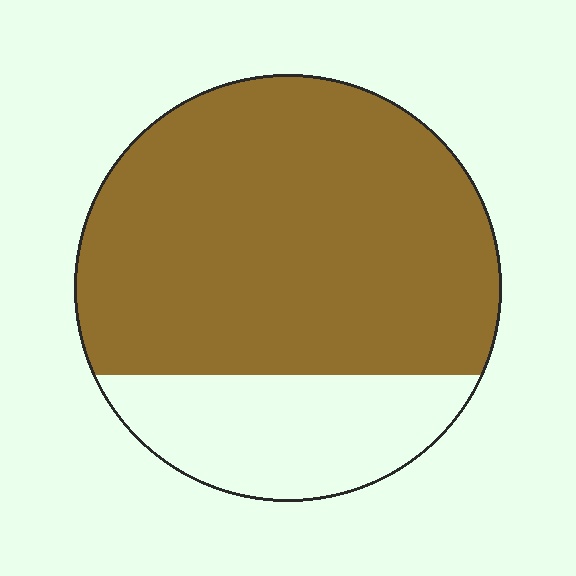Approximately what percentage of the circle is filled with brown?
Approximately 75%.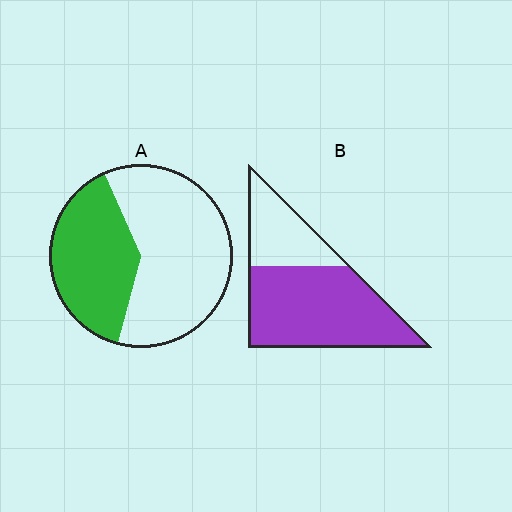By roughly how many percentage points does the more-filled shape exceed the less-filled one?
By roughly 30 percentage points (B over A).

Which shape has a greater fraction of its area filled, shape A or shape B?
Shape B.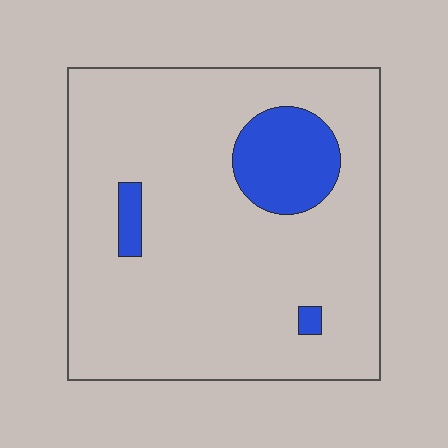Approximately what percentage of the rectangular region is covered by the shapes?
Approximately 10%.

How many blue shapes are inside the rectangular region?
3.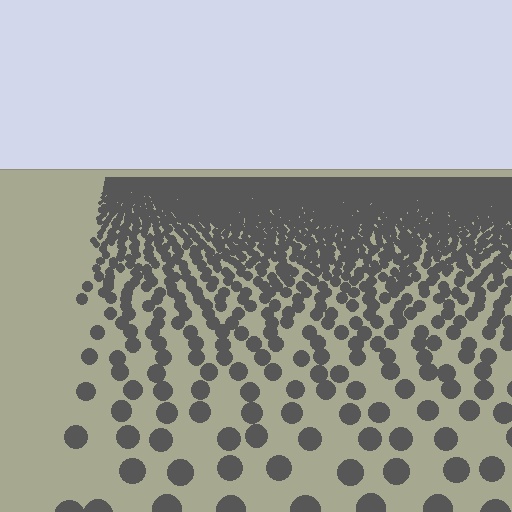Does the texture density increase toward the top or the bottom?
Density increases toward the top.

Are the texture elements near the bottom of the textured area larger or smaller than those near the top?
Larger. Near the bottom, elements are closer to the viewer and appear at a bigger on-screen size.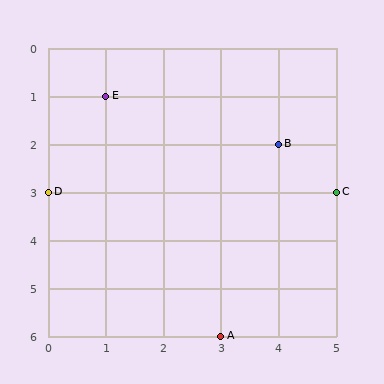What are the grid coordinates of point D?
Point D is at grid coordinates (0, 3).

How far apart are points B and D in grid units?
Points B and D are 4 columns and 1 row apart (about 4.1 grid units diagonally).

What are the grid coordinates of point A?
Point A is at grid coordinates (3, 6).